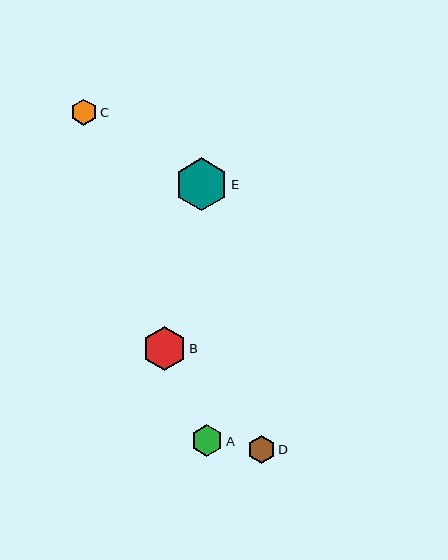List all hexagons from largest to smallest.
From largest to smallest: E, B, A, D, C.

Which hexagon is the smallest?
Hexagon C is the smallest with a size of approximately 26 pixels.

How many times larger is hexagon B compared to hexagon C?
Hexagon B is approximately 1.7 times the size of hexagon C.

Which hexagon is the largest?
Hexagon E is the largest with a size of approximately 53 pixels.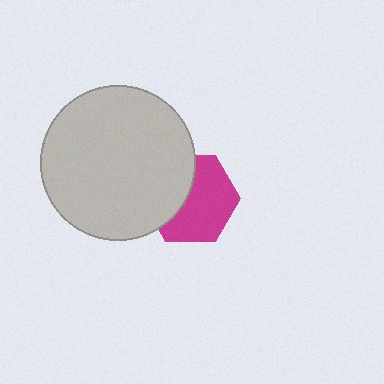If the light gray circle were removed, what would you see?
You would see the complete magenta hexagon.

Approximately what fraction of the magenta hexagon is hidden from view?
Roughly 40% of the magenta hexagon is hidden behind the light gray circle.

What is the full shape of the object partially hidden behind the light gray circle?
The partially hidden object is a magenta hexagon.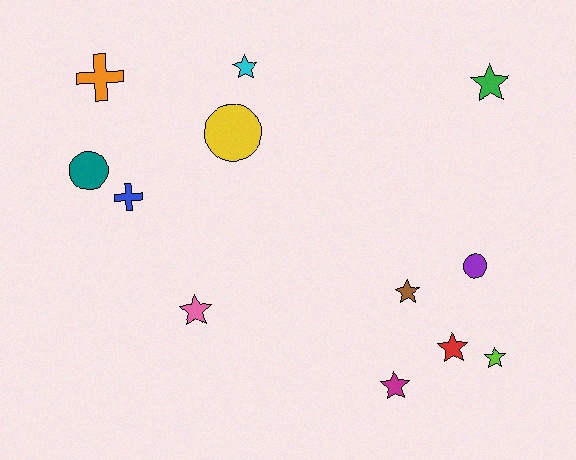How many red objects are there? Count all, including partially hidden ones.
There is 1 red object.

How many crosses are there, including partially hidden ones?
There are 2 crosses.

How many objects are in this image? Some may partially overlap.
There are 12 objects.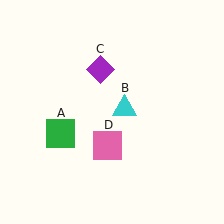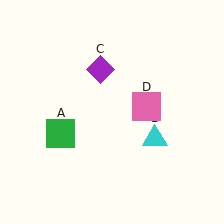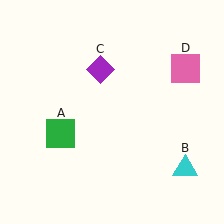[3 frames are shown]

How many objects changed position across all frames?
2 objects changed position: cyan triangle (object B), pink square (object D).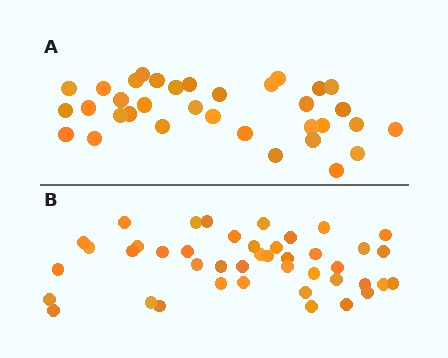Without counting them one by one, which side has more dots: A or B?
Region B (the bottom region) has more dots.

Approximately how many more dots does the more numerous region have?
Region B has roughly 8 or so more dots than region A.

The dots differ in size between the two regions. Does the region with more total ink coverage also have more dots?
No. Region A has more total ink coverage because its dots are larger, but region B actually contains more individual dots. Total area can be misleading — the number of items is what matters here.